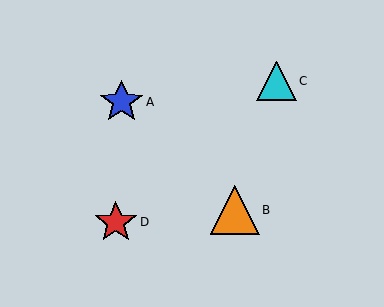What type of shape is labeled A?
Shape A is a blue star.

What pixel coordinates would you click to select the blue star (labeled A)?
Click at (122, 102) to select the blue star A.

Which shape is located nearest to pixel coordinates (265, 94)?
The cyan triangle (labeled C) at (277, 81) is nearest to that location.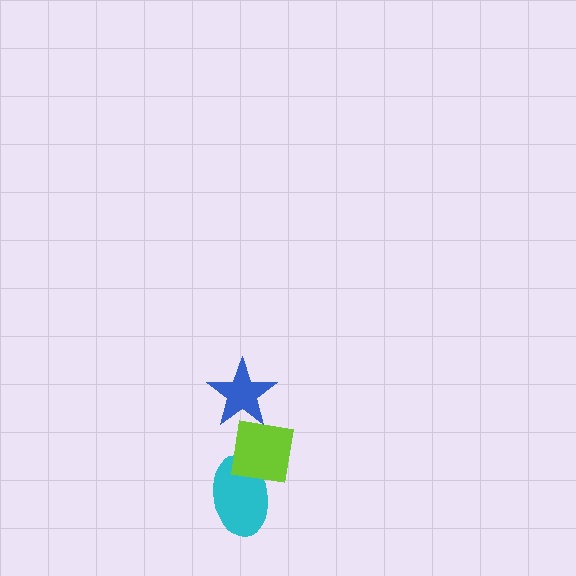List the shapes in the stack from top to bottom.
From top to bottom: the blue star, the lime square, the cyan ellipse.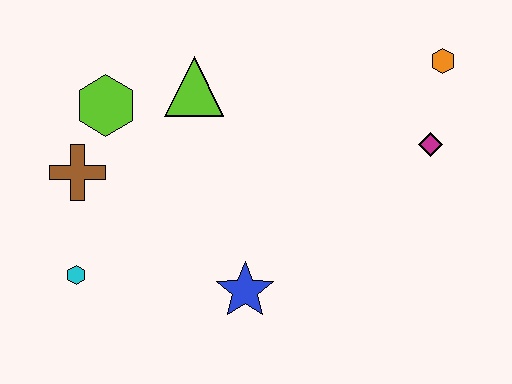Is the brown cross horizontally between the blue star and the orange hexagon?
No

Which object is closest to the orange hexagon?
The magenta diamond is closest to the orange hexagon.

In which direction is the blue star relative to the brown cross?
The blue star is to the right of the brown cross.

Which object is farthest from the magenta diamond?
The cyan hexagon is farthest from the magenta diamond.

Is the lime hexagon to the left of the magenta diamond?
Yes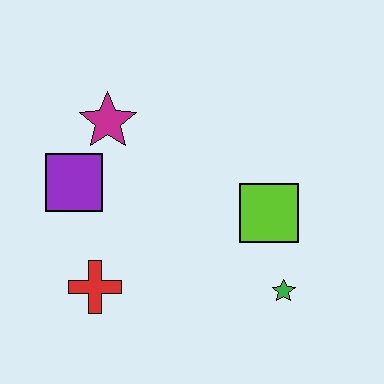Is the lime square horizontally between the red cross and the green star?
Yes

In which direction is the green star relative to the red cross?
The green star is to the right of the red cross.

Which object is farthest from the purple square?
The green star is farthest from the purple square.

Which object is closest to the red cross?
The purple square is closest to the red cross.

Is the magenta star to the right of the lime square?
No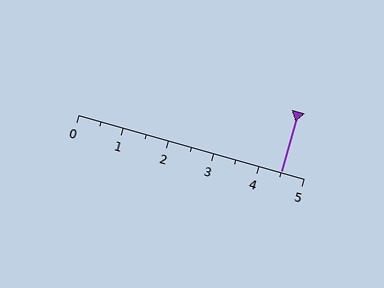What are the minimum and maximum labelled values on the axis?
The axis runs from 0 to 5.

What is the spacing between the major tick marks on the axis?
The major ticks are spaced 1 apart.